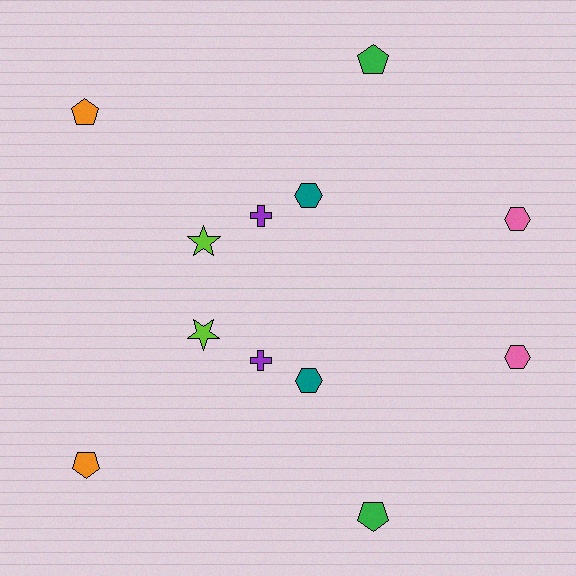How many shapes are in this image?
There are 12 shapes in this image.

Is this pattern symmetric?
Yes, this pattern has bilateral (reflection) symmetry.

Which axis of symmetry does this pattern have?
The pattern has a horizontal axis of symmetry running through the center of the image.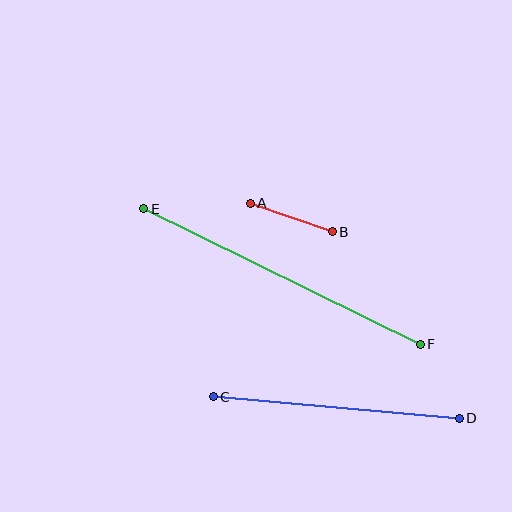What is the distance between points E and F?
The distance is approximately 308 pixels.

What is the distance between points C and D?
The distance is approximately 247 pixels.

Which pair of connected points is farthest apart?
Points E and F are farthest apart.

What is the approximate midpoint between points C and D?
The midpoint is at approximately (336, 408) pixels.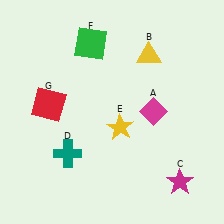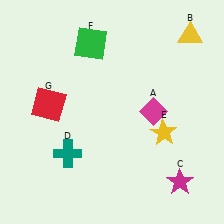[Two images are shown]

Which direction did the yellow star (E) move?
The yellow star (E) moved right.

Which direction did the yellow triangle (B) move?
The yellow triangle (B) moved right.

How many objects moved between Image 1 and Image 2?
2 objects moved between the two images.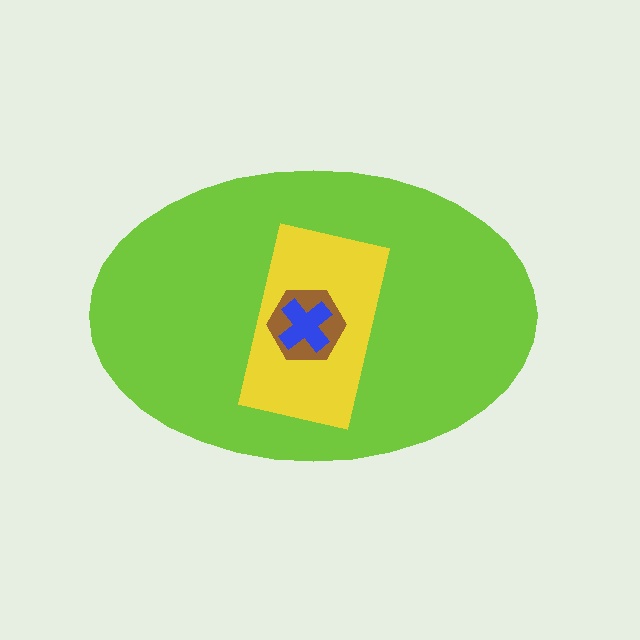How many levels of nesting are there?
4.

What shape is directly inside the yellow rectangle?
The brown hexagon.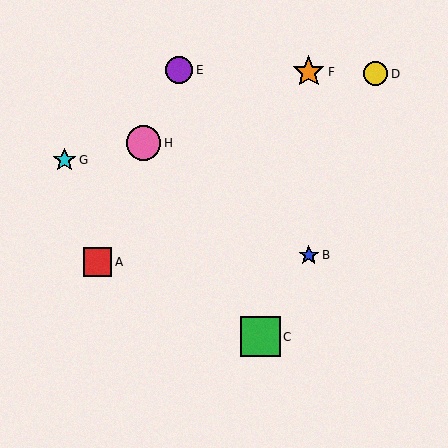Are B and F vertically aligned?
Yes, both are at x≈309.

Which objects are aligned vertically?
Objects B, F are aligned vertically.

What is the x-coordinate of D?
Object D is at x≈376.